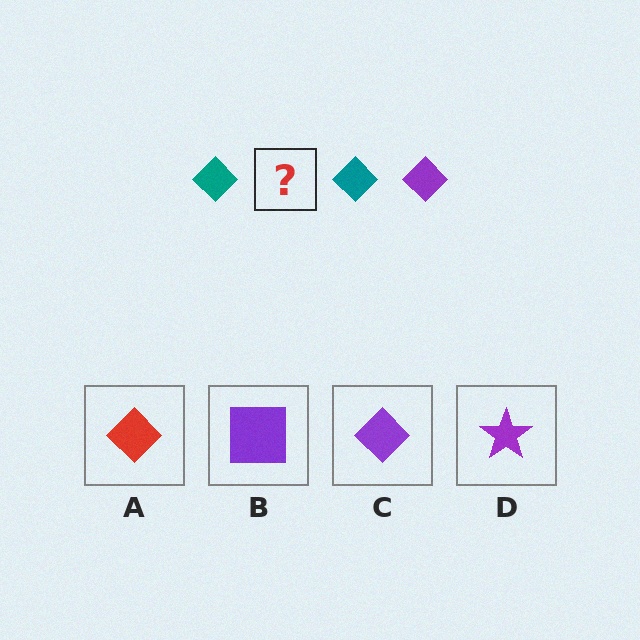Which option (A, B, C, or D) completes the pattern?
C.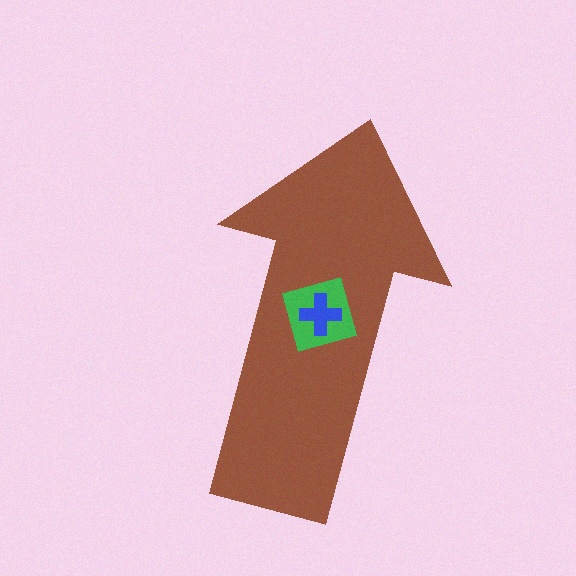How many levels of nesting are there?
3.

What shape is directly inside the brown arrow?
The green square.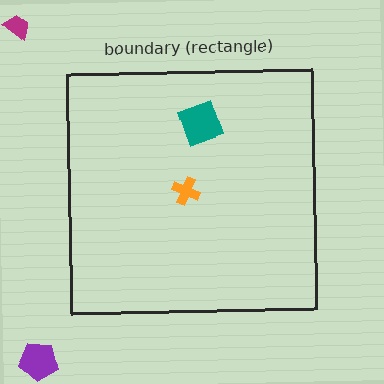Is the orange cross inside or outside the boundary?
Inside.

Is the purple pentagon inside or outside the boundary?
Outside.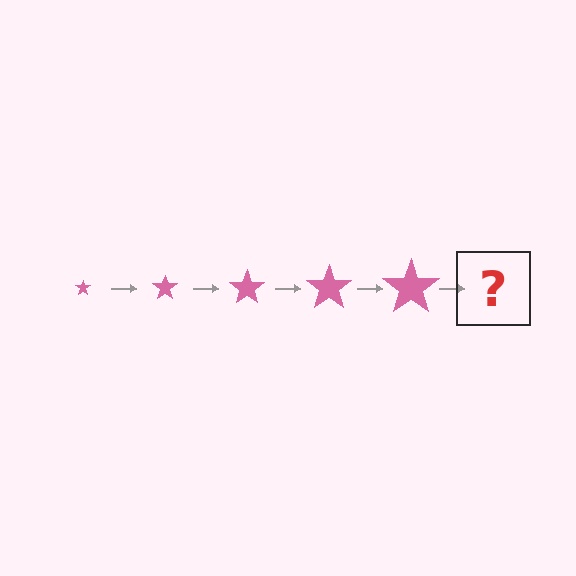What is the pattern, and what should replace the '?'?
The pattern is that the star gets progressively larger each step. The '?' should be a pink star, larger than the previous one.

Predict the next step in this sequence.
The next step is a pink star, larger than the previous one.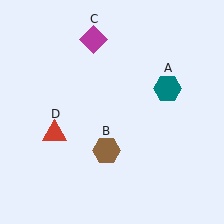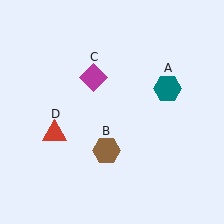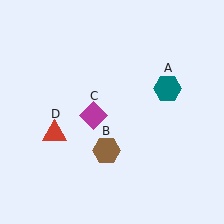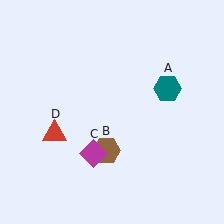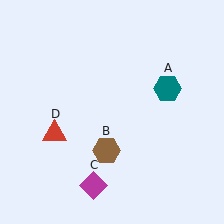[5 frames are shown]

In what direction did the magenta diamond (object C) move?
The magenta diamond (object C) moved down.